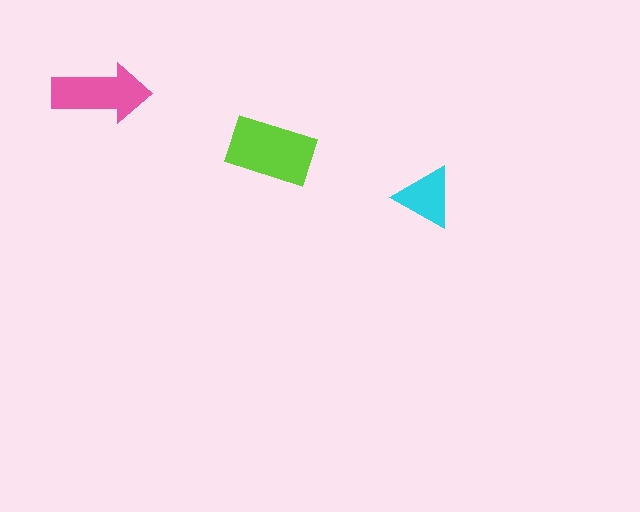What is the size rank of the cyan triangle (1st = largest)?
3rd.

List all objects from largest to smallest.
The lime rectangle, the pink arrow, the cyan triangle.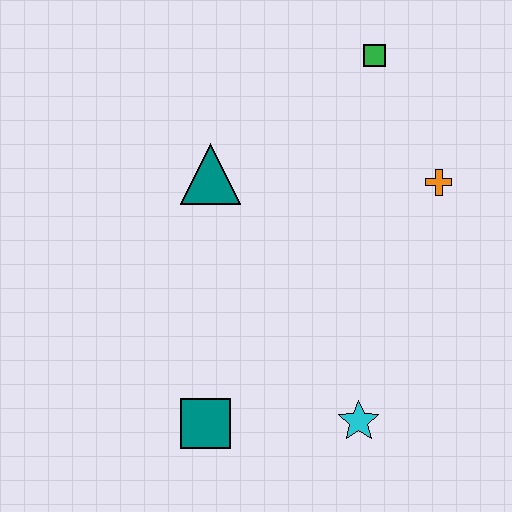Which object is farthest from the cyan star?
The green square is farthest from the cyan star.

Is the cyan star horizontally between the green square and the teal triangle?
Yes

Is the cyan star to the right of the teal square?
Yes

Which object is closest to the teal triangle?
The green square is closest to the teal triangle.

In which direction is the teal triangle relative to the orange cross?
The teal triangle is to the left of the orange cross.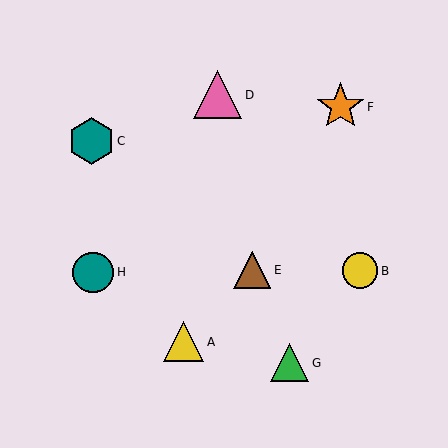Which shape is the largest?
The pink triangle (labeled D) is the largest.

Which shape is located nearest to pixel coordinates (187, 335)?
The yellow triangle (labeled A) at (184, 342) is nearest to that location.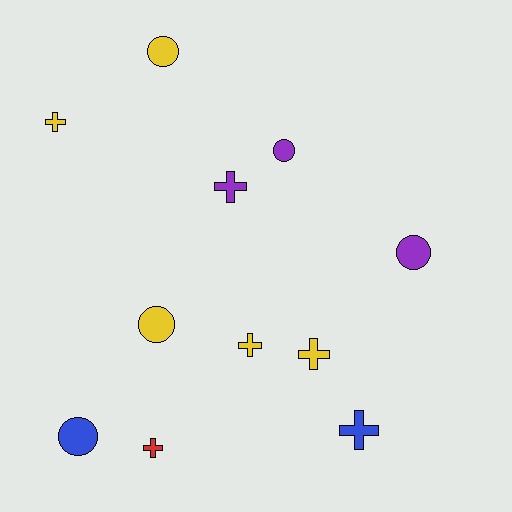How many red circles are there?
There are no red circles.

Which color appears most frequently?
Yellow, with 5 objects.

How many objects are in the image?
There are 11 objects.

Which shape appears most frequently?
Cross, with 6 objects.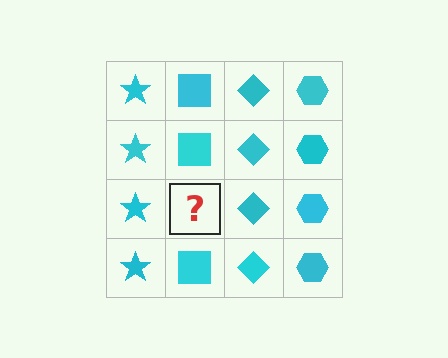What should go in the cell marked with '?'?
The missing cell should contain a cyan square.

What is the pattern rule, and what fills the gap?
The rule is that each column has a consistent shape. The gap should be filled with a cyan square.